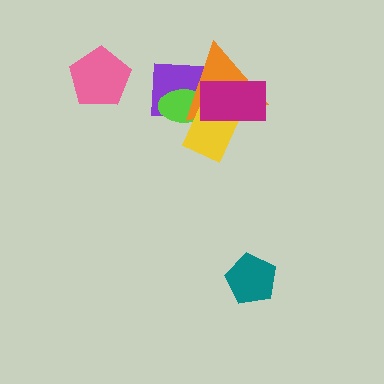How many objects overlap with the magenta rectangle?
4 objects overlap with the magenta rectangle.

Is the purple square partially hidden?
Yes, it is partially covered by another shape.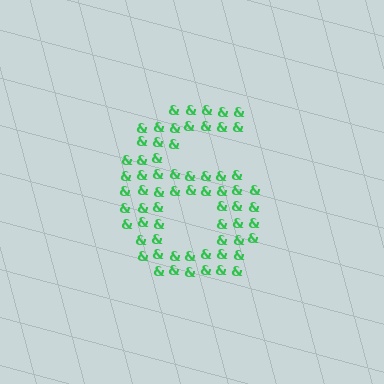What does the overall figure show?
The overall figure shows the digit 6.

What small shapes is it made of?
It is made of small ampersands.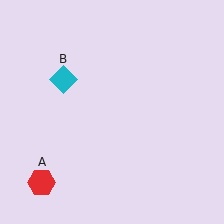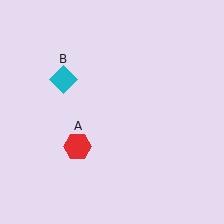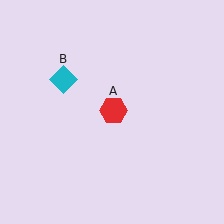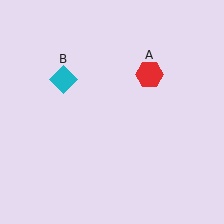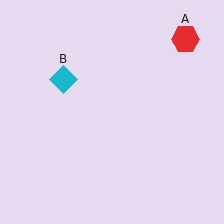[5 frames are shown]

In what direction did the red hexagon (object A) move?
The red hexagon (object A) moved up and to the right.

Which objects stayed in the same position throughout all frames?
Cyan diamond (object B) remained stationary.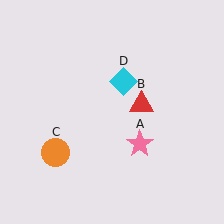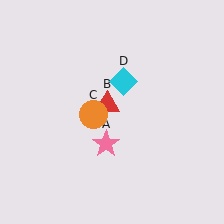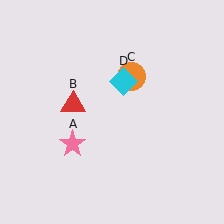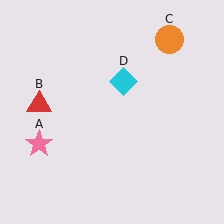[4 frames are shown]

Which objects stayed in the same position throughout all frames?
Cyan diamond (object D) remained stationary.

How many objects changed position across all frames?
3 objects changed position: pink star (object A), red triangle (object B), orange circle (object C).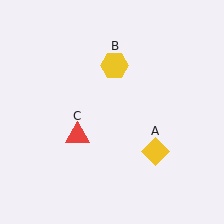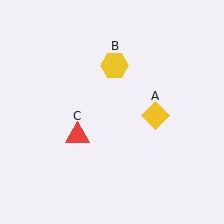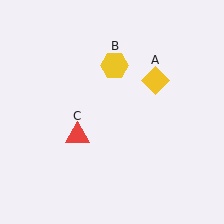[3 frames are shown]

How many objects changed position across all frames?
1 object changed position: yellow diamond (object A).